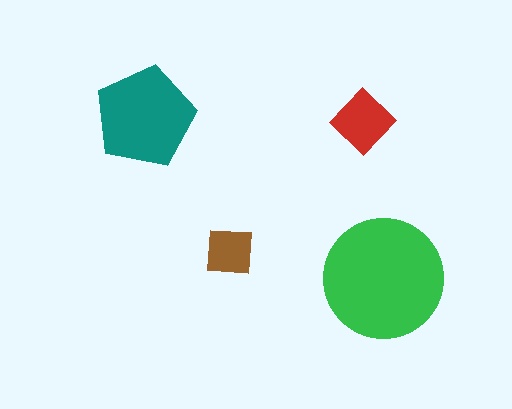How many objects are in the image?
There are 4 objects in the image.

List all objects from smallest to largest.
The brown square, the red diamond, the teal pentagon, the green circle.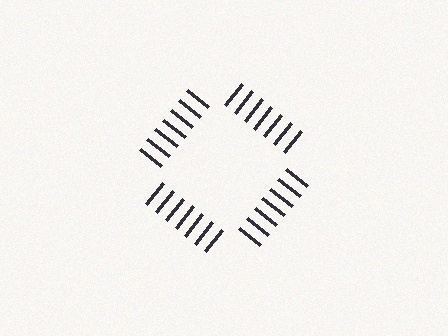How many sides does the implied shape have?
4 sides — the line-ends trace a square.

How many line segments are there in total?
28 — 7 along each of the 4 edges.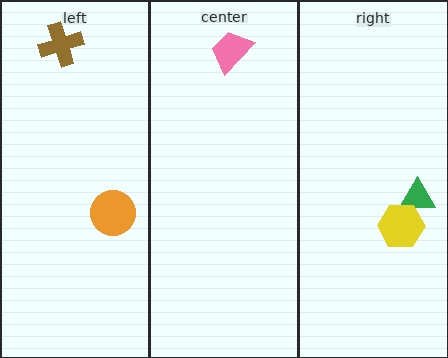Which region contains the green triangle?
The right region.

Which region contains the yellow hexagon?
The right region.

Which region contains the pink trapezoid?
The center region.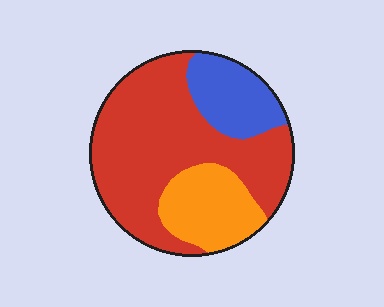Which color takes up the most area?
Red, at roughly 60%.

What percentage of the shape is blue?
Blue takes up about one sixth (1/6) of the shape.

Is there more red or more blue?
Red.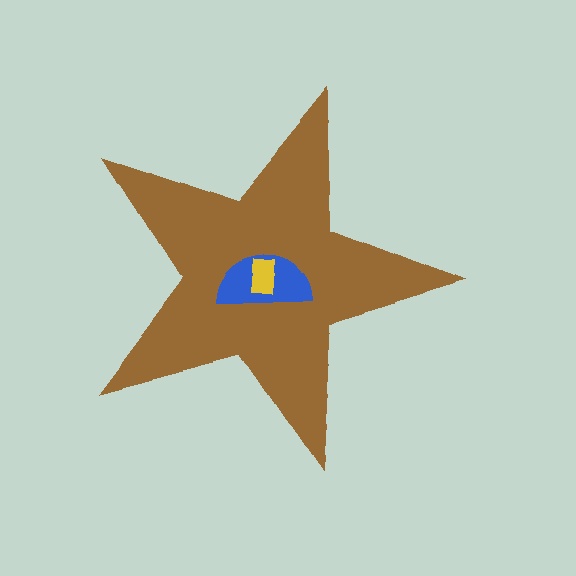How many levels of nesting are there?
3.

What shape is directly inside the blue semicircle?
The yellow rectangle.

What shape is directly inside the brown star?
The blue semicircle.